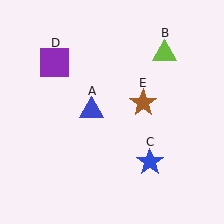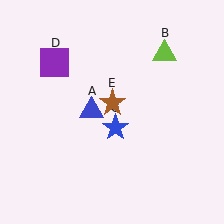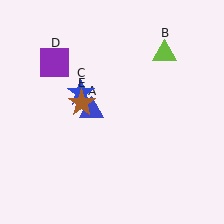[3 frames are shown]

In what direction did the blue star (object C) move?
The blue star (object C) moved up and to the left.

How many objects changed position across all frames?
2 objects changed position: blue star (object C), brown star (object E).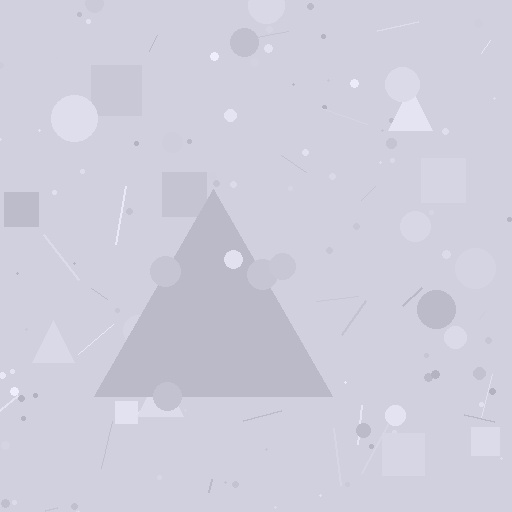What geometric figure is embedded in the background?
A triangle is embedded in the background.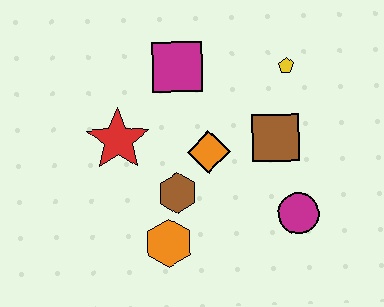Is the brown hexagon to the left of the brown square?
Yes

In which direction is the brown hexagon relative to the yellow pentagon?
The brown hexagon is below the yellow pentagon.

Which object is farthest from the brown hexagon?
The yellow pentagon is farthest from the brown hexagon.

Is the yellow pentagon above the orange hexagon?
Yes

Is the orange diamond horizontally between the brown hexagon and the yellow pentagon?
Yes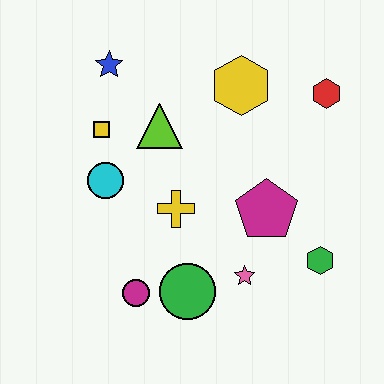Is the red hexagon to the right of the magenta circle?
Yes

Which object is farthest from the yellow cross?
The red hexagon is farthest from the yellow cross.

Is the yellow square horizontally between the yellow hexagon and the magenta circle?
No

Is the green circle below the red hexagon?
Yes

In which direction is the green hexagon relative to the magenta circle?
The green hexagon is to the right of the magenta circle.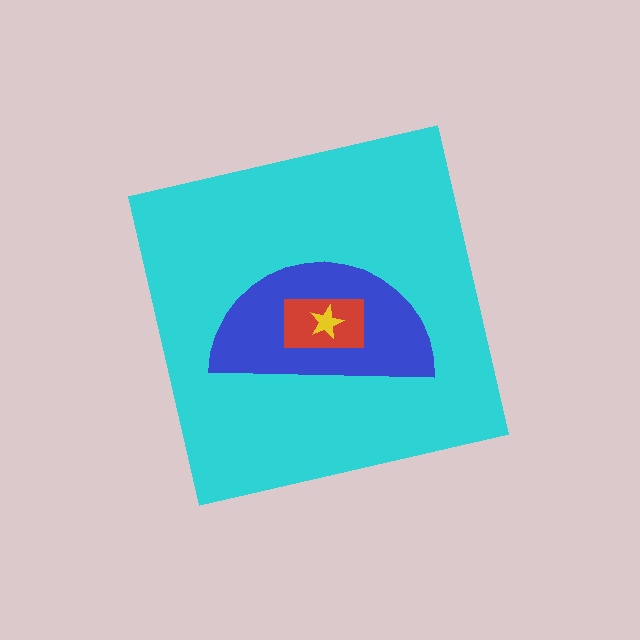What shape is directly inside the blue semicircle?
The red rectangle.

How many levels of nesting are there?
4.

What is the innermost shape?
The yellow star.